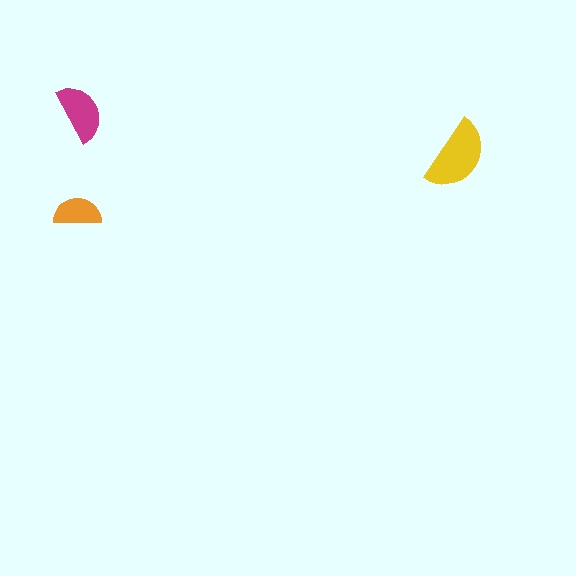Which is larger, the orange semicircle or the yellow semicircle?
The yellow one.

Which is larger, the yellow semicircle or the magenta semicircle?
The yellow one.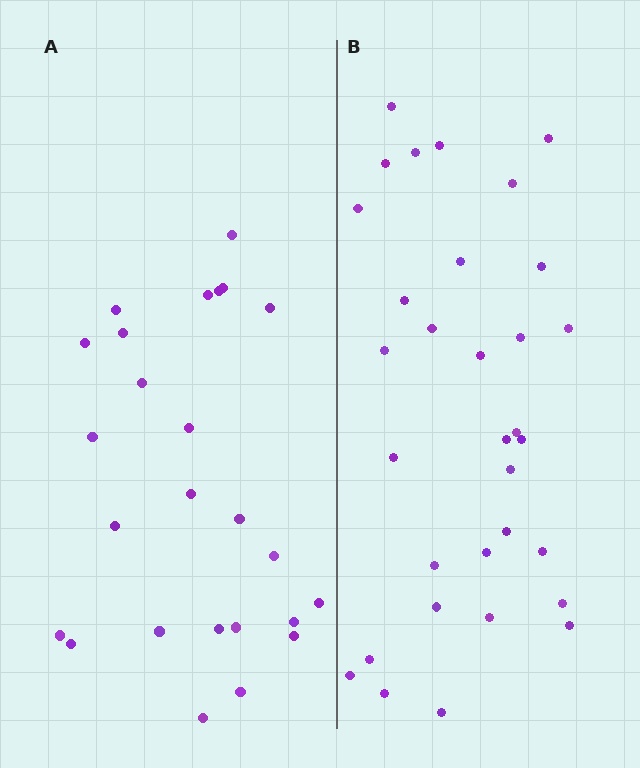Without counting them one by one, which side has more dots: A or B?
Region B (the right region) has more dots.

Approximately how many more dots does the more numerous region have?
Region B has roughly 8 or so more dots than region A.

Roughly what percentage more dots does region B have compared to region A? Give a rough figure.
About 30% more.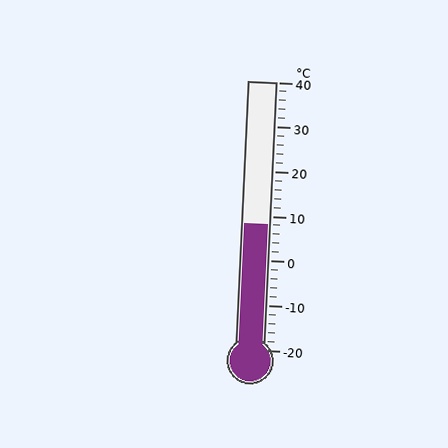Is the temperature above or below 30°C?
The temperature is below 30°C.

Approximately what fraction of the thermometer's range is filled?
The thermometer is filled to approximately 45% of its range.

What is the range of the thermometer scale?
The thermometer scale ranges from -20°C to 40°C.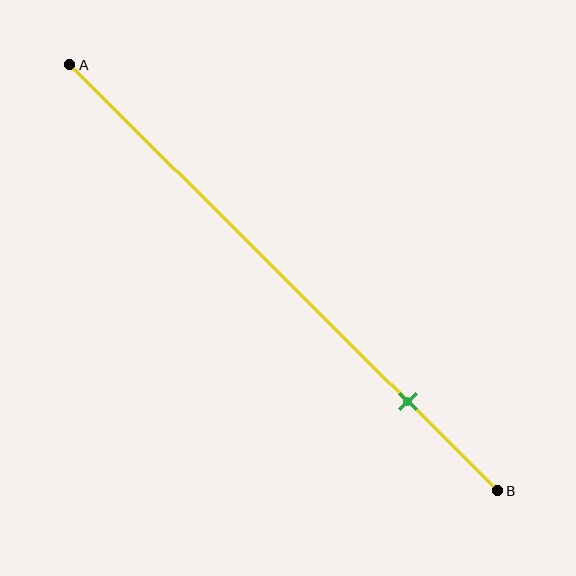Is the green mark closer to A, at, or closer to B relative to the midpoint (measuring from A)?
The green mark is closer to point B than the midpoint of segment AB.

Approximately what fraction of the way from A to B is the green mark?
The green mark is approximately 80% of the way from A to B.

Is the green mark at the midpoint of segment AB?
No, the mark is at about 80% from A, not at the 50% midpoint.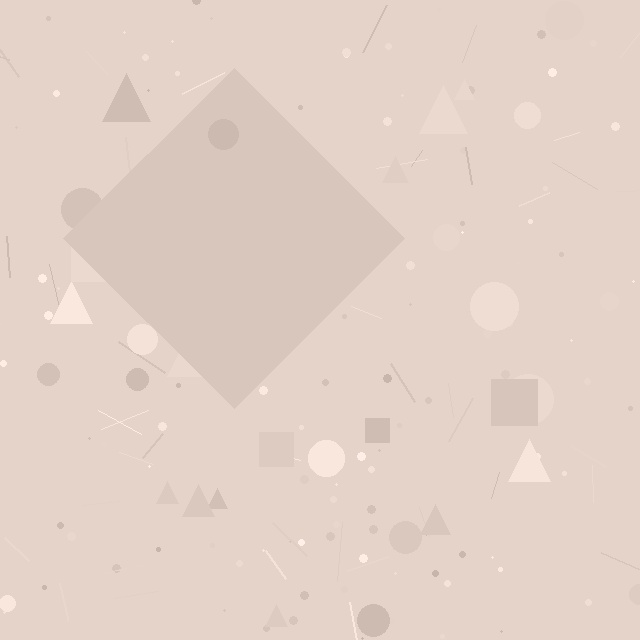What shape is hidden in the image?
A diamond is hidden in the image.